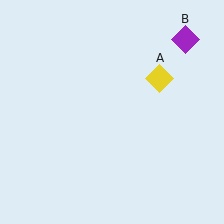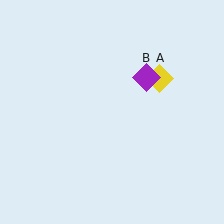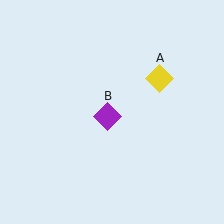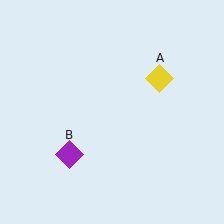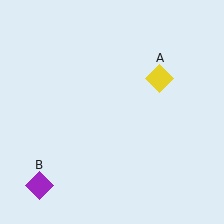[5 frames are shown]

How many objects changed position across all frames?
1 object changed position: purple diamond (object B).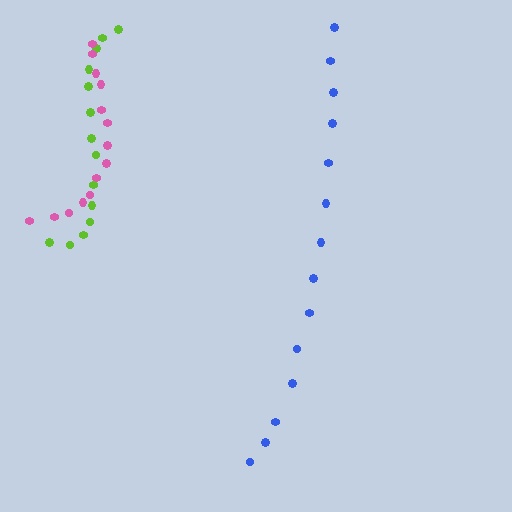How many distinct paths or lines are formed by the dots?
There are 3 distinct paths.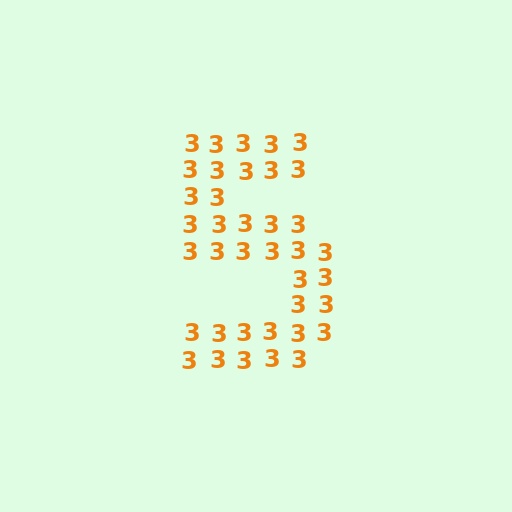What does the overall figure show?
The overall figure shows the digit 5.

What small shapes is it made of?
It is made of small digit 3's.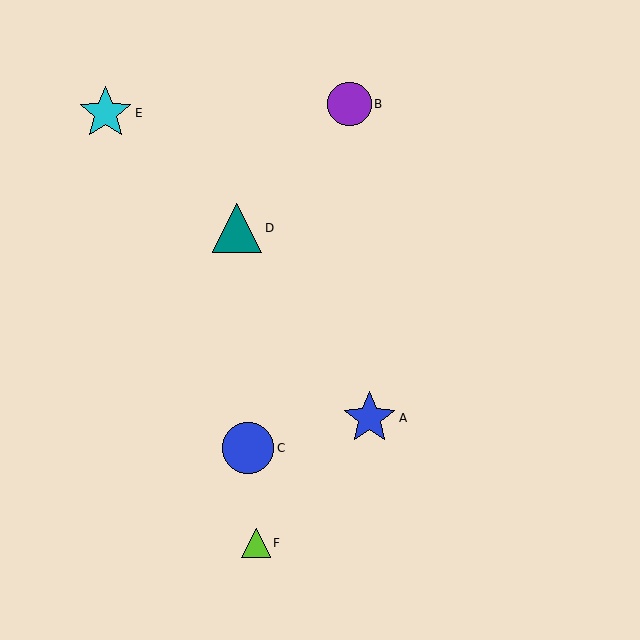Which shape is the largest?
The cyan star (labeled E) is the largest.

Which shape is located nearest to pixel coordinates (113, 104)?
The cyan star (labeled E) at (106, 113) is nearest to that location.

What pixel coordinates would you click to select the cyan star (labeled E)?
Click at (106, 113) to select the cyan star E.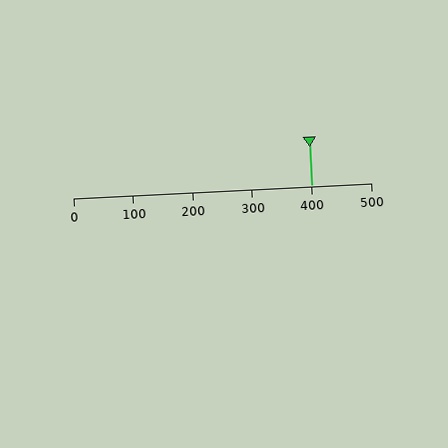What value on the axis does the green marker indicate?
The marker indicates approximately 400.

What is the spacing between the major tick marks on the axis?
The major ticks are spaced 100 apart.